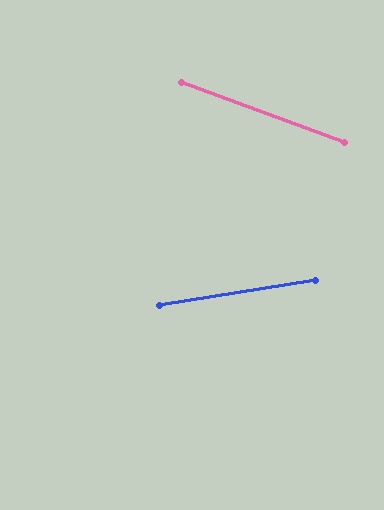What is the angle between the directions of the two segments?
Approximately 29 degrees.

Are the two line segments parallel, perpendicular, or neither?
Neither parallel nor perpendicular — they differ by about 29°.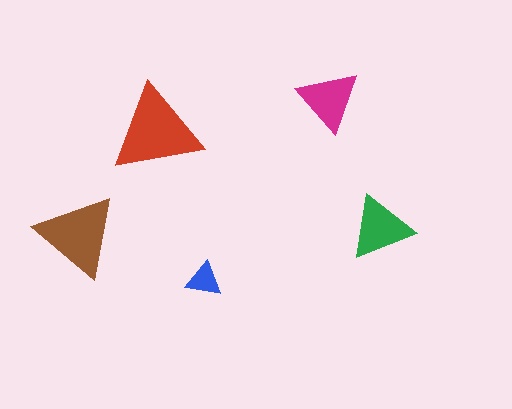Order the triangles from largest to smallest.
the red one, the brown one, the green one, the magenta one, the blue one.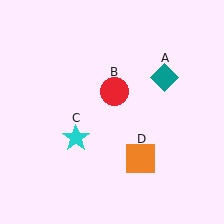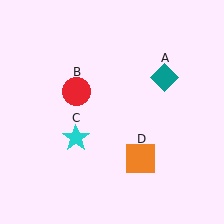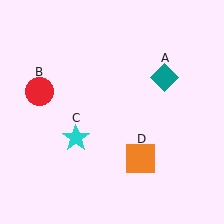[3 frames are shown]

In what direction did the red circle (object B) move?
The red circle (object B) moved left.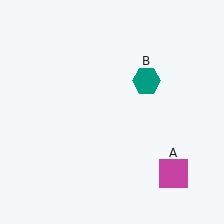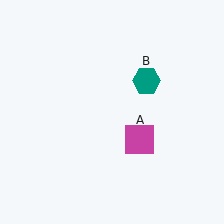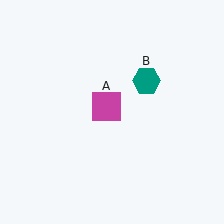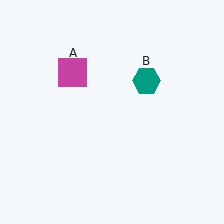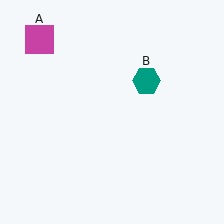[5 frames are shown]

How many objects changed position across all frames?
1 object changed position: magenta square (object A).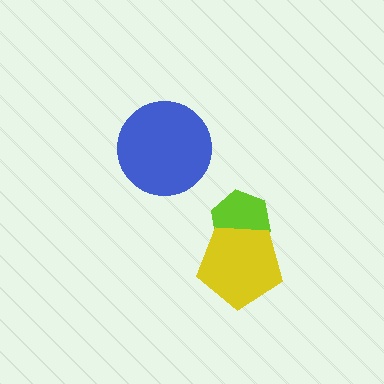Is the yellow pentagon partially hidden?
No, no other shape covers it.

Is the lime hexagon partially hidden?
Yes, it is partially covered by another shape.